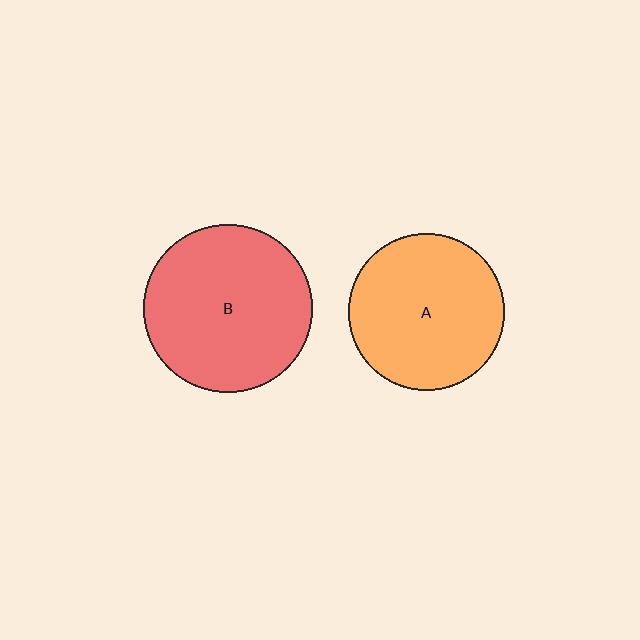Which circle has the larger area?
Circle B (red).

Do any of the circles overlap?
No, none of the circles overlap.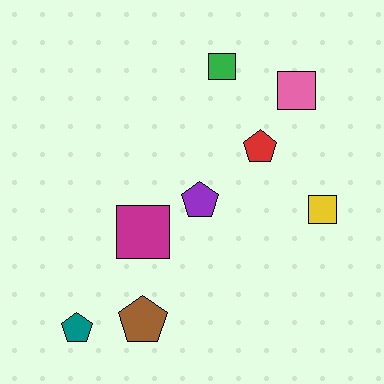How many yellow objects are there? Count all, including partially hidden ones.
There is 1 yellow object.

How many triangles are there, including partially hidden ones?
There are no triangles.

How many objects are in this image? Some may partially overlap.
There are 8 objects.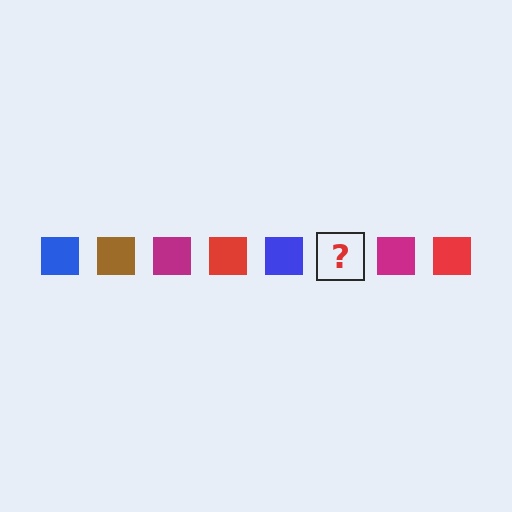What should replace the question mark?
The question mark should be replaced with a brown square.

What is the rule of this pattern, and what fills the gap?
The rule is that the pattern cycles through blue, brown, magenta, red squares. The gap should be filled with a brown square.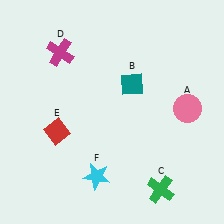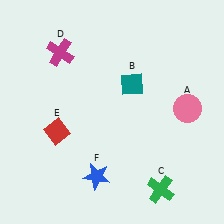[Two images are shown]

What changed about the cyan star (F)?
In Image 1, F is cyan. In Image 2, it changed to blue.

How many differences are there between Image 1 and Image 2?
There is 1 difference between the two images.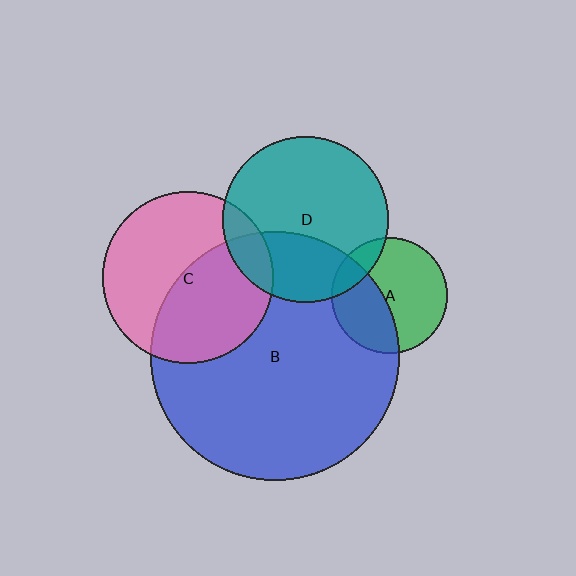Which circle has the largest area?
Circle B (blue).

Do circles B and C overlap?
Yes.